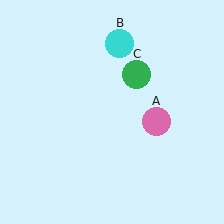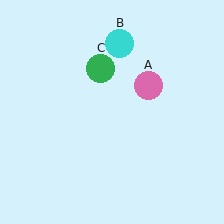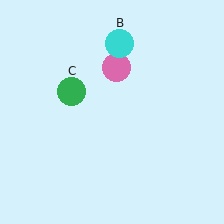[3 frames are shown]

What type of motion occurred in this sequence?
The pink circle (object A), green circle (object C) rotated counterclockwise around the center of the scene.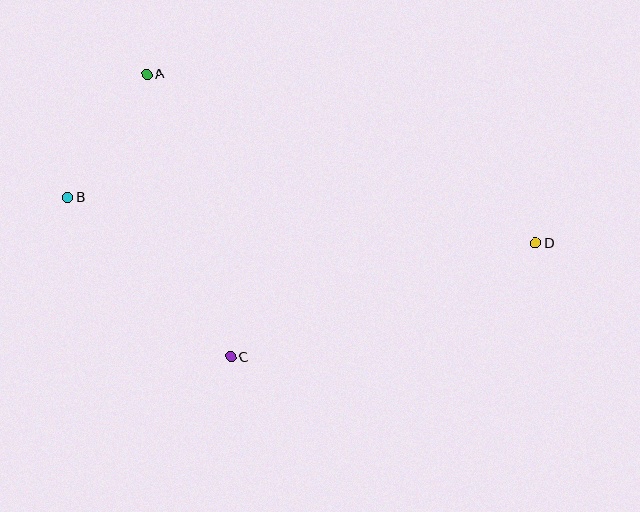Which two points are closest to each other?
Points A and B are closest to each other.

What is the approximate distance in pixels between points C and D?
The distance between C and D is approximately 325 pixels.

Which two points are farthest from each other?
Points B and D are farthest from each other.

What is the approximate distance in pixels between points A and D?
The distance between A and D is approximately 424 pixels.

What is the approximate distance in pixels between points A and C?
The distance between A and C is approximately 295 pixels.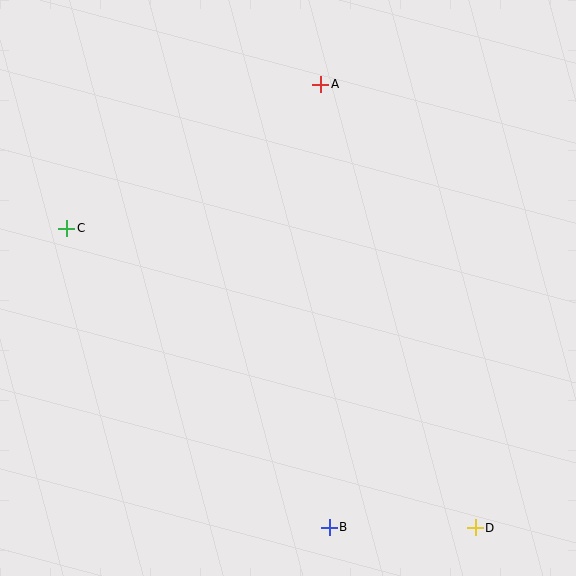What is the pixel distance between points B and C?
The distance between B and C is 398 pixels.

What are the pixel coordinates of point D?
Point D is at (475, 528).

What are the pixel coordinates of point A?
Point A is at (321, 84).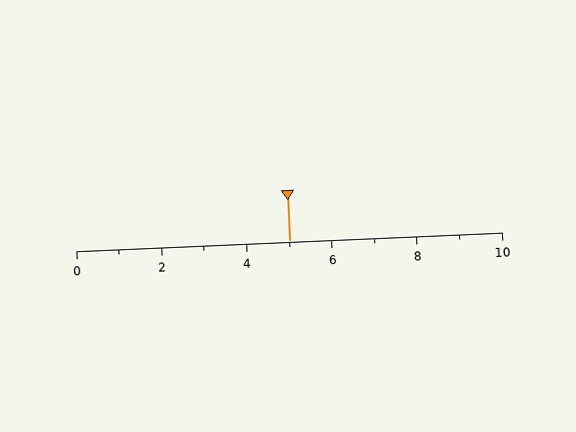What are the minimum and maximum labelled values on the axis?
The axis runs from 0 to 10.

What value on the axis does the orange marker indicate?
The marker indicates approximately 5.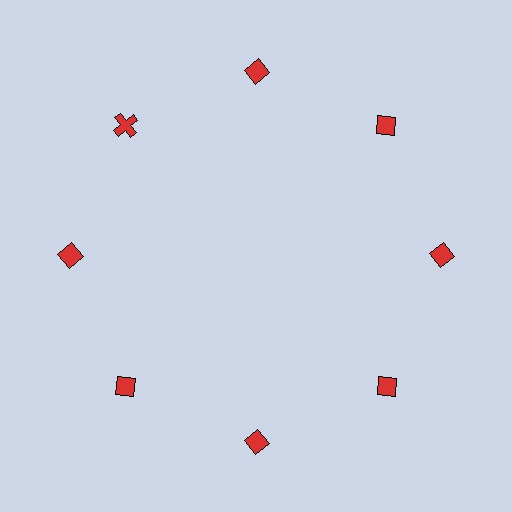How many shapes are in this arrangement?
There are 8 shapes arranged in a ring pattern.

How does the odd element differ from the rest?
It has a different shape: cross instead of diamond.